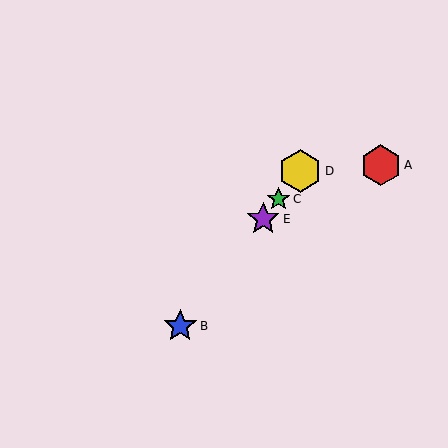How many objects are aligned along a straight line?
4 objects (B, C, D, E) are aligned along a straight line.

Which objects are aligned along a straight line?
Objects B, C, D, E are aligned along a straight line.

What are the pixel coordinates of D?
Object D is at (300, 171).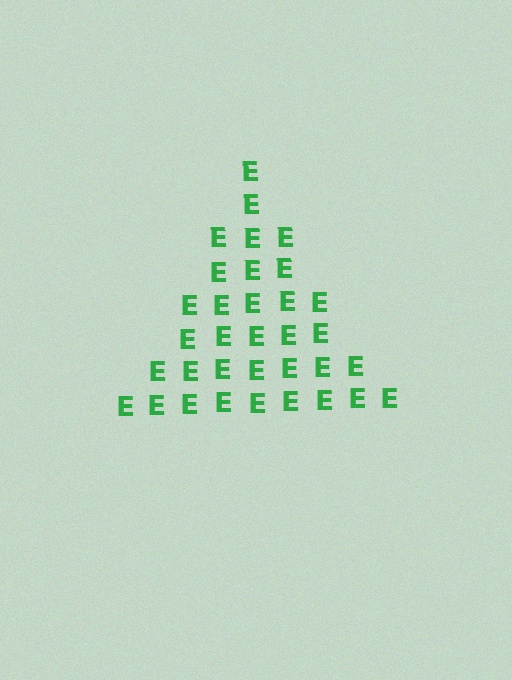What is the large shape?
The large shape is a triangle.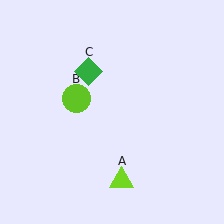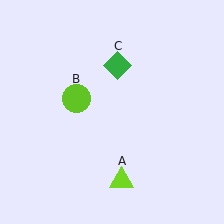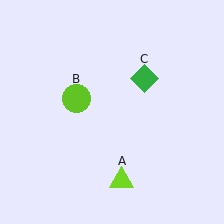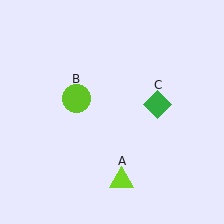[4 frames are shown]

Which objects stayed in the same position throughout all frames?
Lime triangle (object A) and lime circle (object B) remained stationary.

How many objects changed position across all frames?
1 object changed position: green diamond (object C).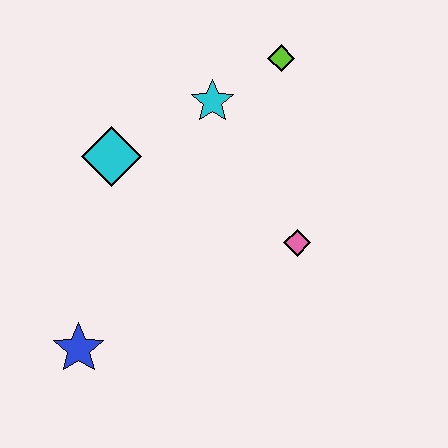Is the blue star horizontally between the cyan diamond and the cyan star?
No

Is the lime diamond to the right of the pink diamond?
No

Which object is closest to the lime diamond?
The cyan star is closest to the lime diamond.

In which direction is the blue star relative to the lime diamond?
The blue star is below the lime diamond.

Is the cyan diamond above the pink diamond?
Yes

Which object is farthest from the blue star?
The lime diamond is farthest from the blue star.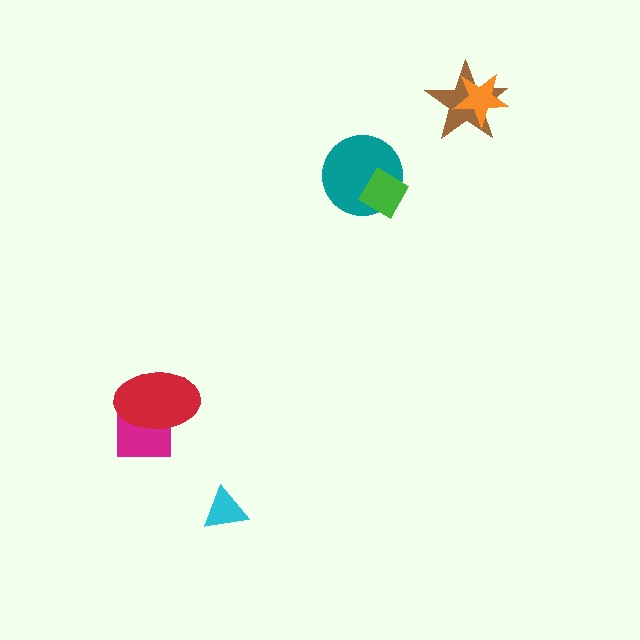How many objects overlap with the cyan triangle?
0 objects overlap with the cyan triangle.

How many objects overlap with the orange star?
1 object overlaps with the orange star.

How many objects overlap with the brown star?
1 object overlaps with the brown star.